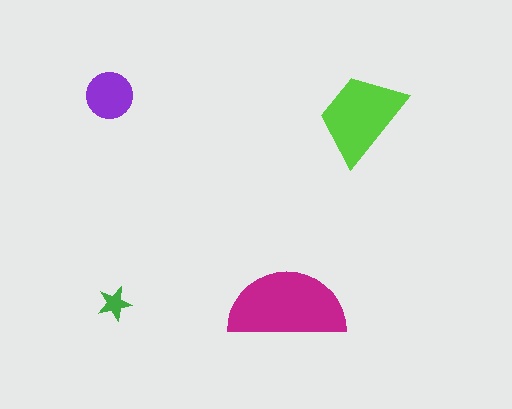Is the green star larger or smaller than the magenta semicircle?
Smaller.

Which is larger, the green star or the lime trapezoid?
The lime trapezoid.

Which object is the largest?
The magenta semicircle.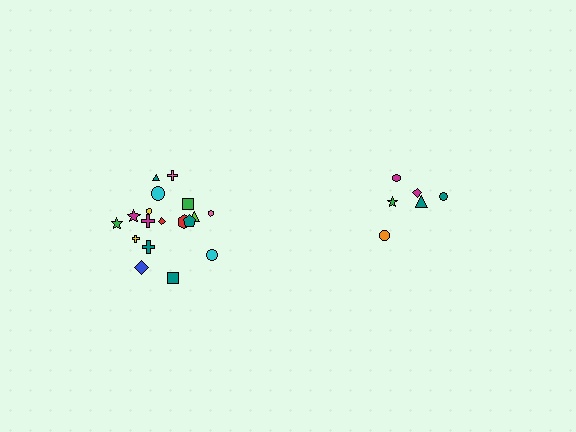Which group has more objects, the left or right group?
The left group.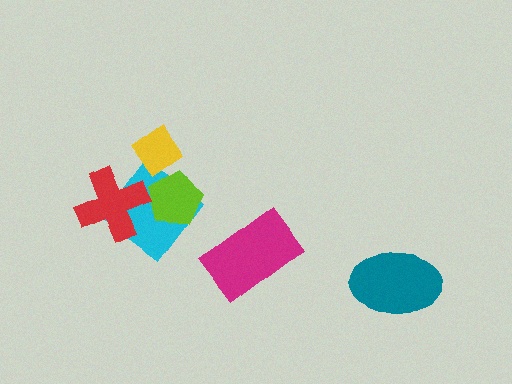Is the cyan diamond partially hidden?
Yes, it is partially covered by another shape.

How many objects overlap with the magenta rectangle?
0 objects overlap with the magenta rectangle.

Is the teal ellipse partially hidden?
No, no other shape covers it.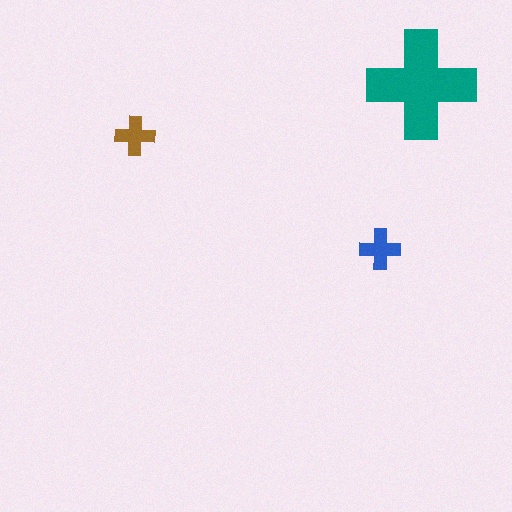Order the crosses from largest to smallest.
the teal one, the blue one, the brown one.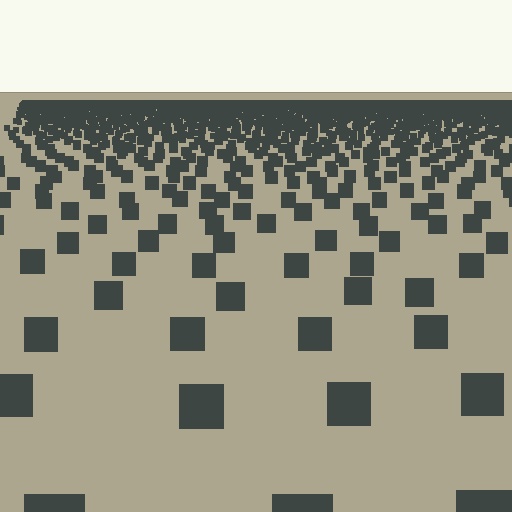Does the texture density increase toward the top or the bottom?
Density increases toward the top.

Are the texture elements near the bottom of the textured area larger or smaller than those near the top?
Larger. Near the bottom, elements are closer to the viewer and appear at a bigger on-screen size.